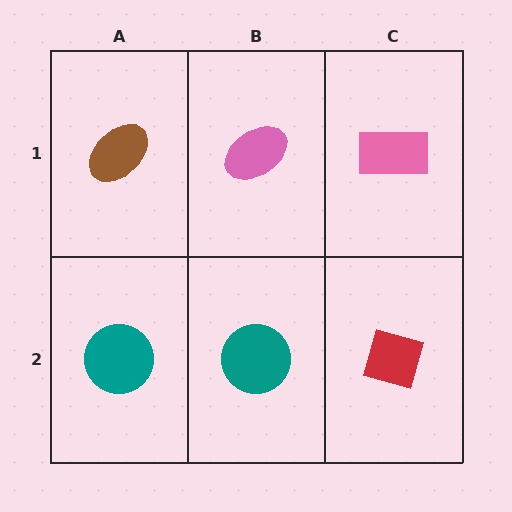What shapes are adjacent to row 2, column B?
A pink ellipse (row 1, column B), a teal circle (row 2, column A), a red diamond (row 2, column C).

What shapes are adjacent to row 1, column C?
A red diamond (row 2, column C), a pink ellipse (row 1, column B).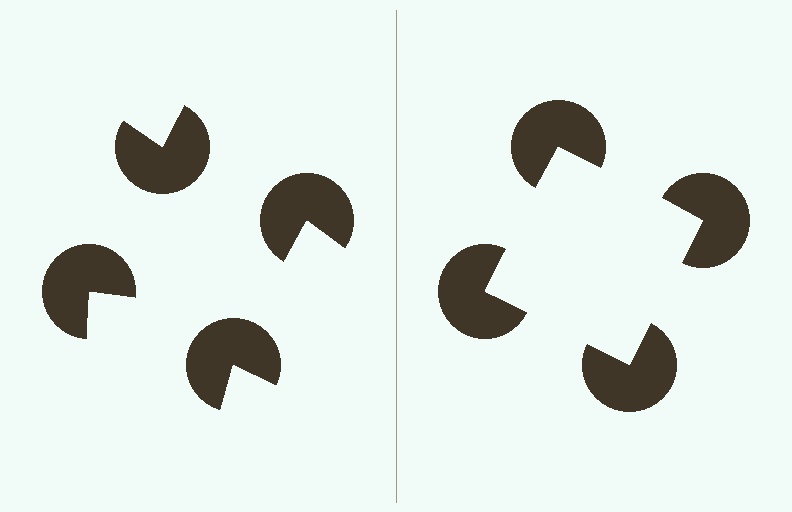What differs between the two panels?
The pac-man discs are positioned identically on both sides; only the wedge orientations differ. On the right they align to a square; on the left they are misaligned.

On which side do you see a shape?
An illusory square appears on the right side. On the left side the wedge cuts are rotated, so no coherent shape forms.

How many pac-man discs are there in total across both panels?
8 — 4 on each side.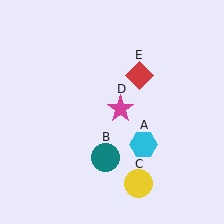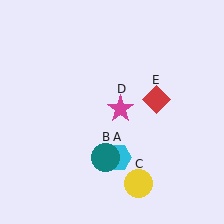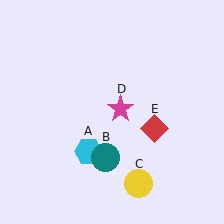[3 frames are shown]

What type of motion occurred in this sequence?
The cyan hexagon (object A), red diamond (object E) rotated clockwise around the center of the scene.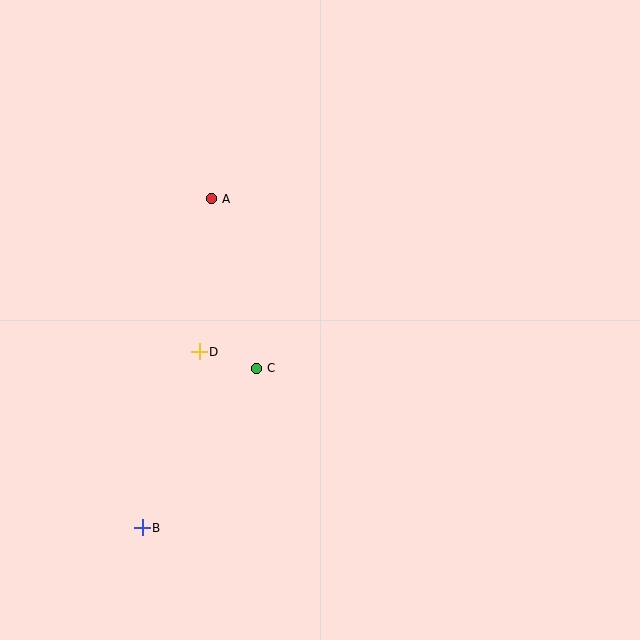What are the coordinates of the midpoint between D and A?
The midpoint between D and A is at (205, 275).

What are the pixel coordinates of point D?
Point D is at (199, 352).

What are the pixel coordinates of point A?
Point A is at (211, 199).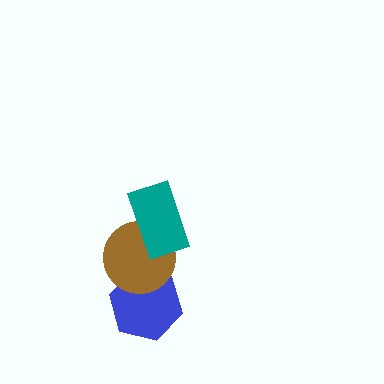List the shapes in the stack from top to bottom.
From top to bottom: the teal rectangle, the brown circle, the blue hexagon.